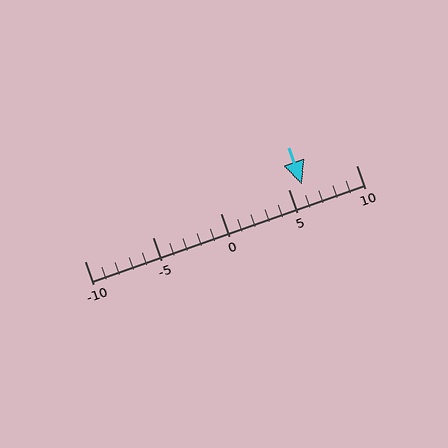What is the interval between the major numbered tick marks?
The major tick marks are spaced 5 units apart.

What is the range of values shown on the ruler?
The ruler shows values from -10 to 10.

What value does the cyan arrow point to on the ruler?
The cyan arrow points to approximately 6.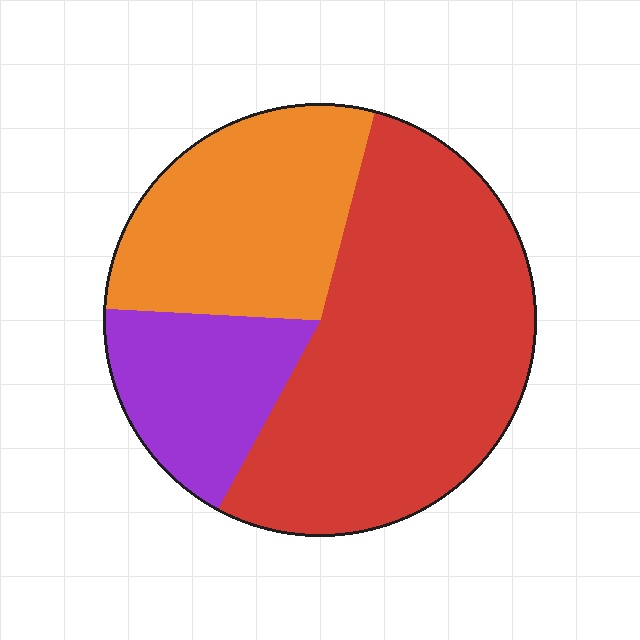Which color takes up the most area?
Red, at roughly 55%.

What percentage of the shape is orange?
Orange takes up about one quarter (1/4) of the shape.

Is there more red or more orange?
Red.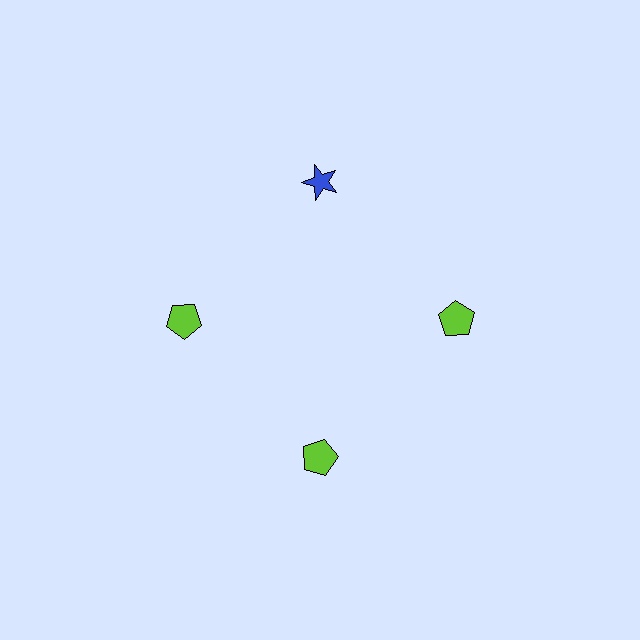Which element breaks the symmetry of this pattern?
The blue star at roughly the 12 o'clock position breaks the symmetry. All other shapes are lime pentagons.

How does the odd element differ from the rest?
It differs in both color (blue instead of lime) and shape (star instead of pentagon).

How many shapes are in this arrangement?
There are 4 shapes arranged in a ring pattern.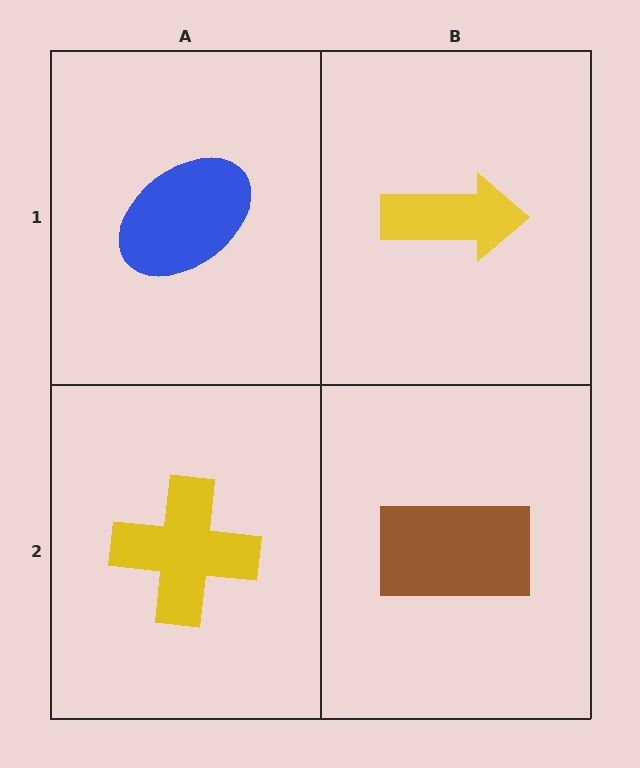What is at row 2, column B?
A brown rectangle.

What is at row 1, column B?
A yellow arrow.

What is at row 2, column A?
A yellow cross.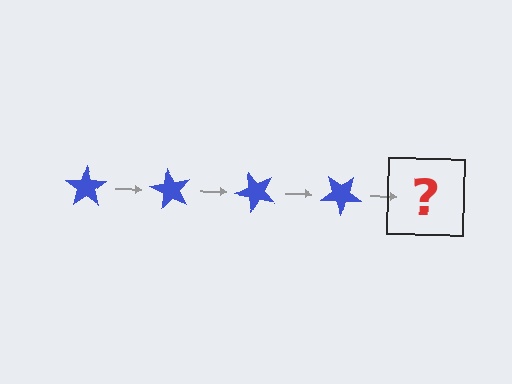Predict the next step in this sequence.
The next step is a blue star rotated 240 degrees.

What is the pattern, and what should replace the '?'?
The pattern is that the star rotates 60 degrees each step. The '?' should be a blue star rotated 240 degrees.